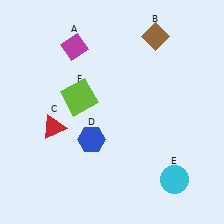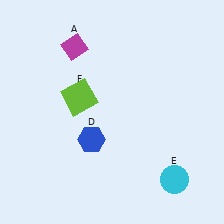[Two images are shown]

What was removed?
The brown diamond (B), the red triangle (C) were removed in Image 2.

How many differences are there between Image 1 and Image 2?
There are 2 differences between the two images.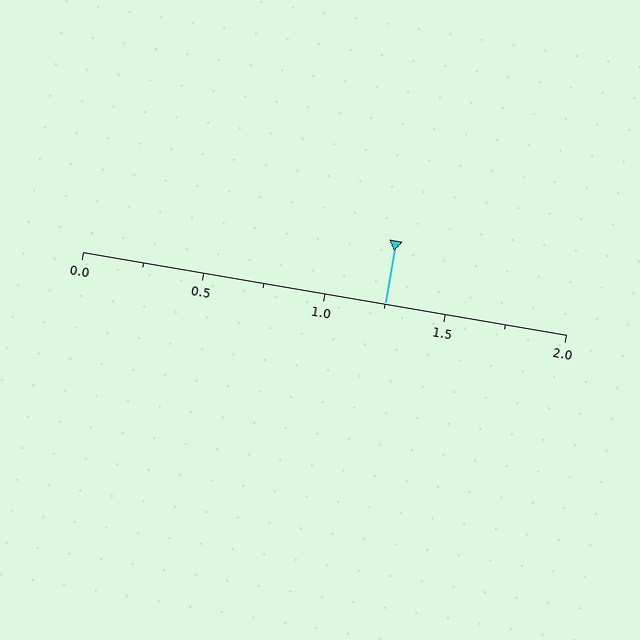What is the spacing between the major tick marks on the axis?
The major ticks are spaced 0.5 apart.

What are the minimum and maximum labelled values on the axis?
The axis runs from 0.0 to 2.0.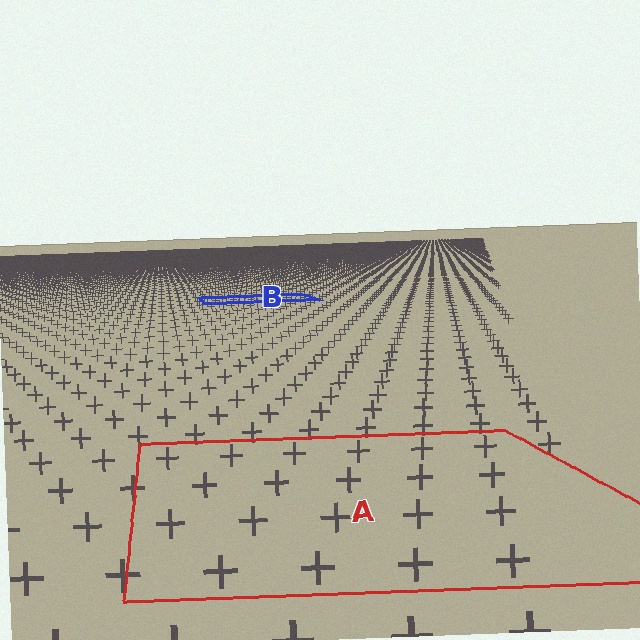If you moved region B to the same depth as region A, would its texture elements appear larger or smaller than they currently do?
They would appear larger. At a closer depth, the same texture elements are projected at a bigger on-screen size.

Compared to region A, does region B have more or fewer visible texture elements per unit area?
Region B has more texture elements per unit area — they are packed more densely because it is farther away.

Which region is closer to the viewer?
Region A is closer. The texture elements there are larger and more spread out.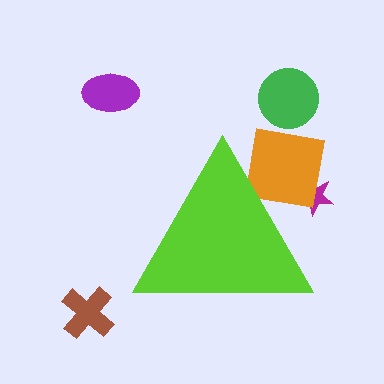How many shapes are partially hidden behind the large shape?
2 shapes are partially hidden.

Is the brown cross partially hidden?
No, the brown cross is fully visible.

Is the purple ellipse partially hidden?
No, the purple ellipse is fully visible.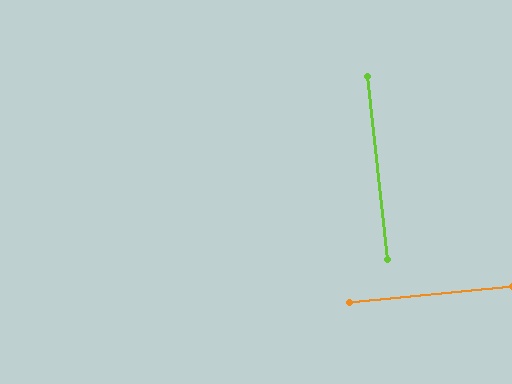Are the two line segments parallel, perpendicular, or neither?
Perpendicular — they meet at approximately 90°.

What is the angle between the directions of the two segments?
Approximately 90 degrees.